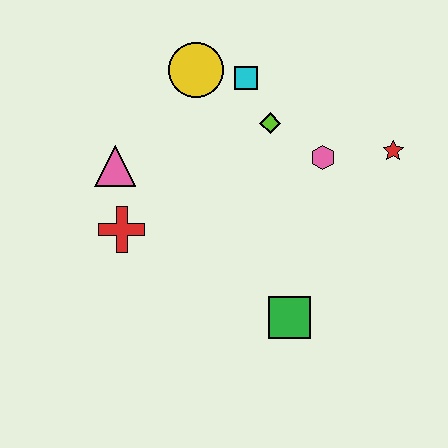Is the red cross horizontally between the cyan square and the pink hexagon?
No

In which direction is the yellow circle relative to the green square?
The yellow circle is above the green square.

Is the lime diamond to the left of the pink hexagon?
Yes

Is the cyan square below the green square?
No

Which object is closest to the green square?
The pink hexagon is closest to the green square.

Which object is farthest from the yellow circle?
The green square is farthest from the yellow circle.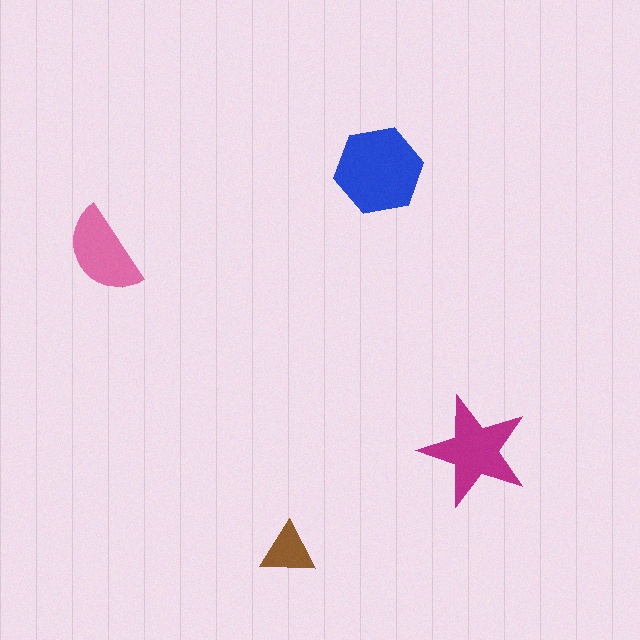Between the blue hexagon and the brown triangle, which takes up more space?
The blue hexagon.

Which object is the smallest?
The brown triangle.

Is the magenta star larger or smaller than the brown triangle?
Larger.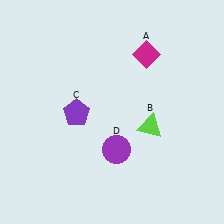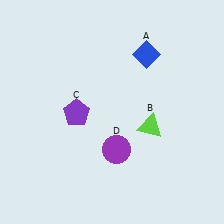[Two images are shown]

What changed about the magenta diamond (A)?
In Image 1, A is magenta. In Image 2, it changed to blue.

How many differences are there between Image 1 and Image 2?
There is 1 difference between the two images.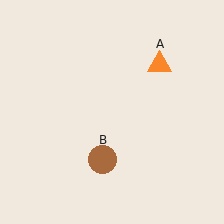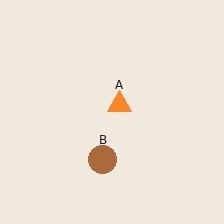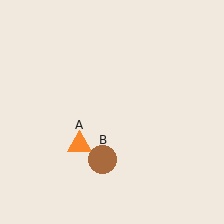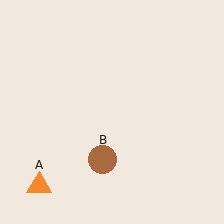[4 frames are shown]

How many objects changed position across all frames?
1 object changed position: orange triangle (object A).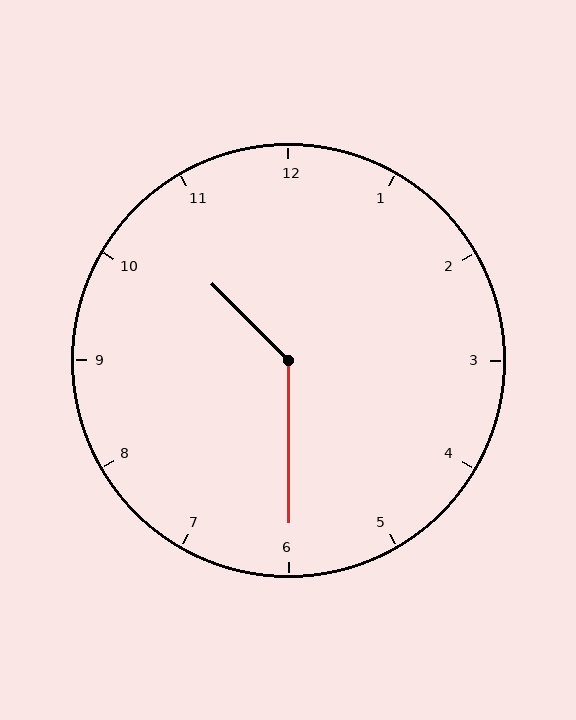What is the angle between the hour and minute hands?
Approximately 135 degrees.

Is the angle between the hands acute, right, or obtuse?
It is obtuse.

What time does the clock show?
10:30.